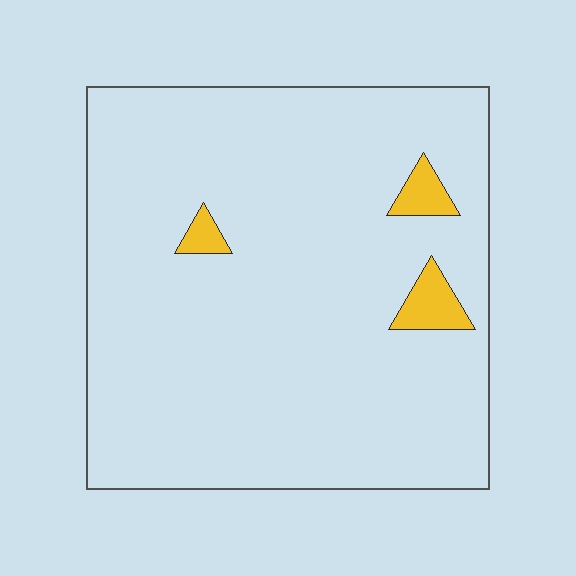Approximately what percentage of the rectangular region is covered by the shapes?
Approximately 5%.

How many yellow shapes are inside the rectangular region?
3.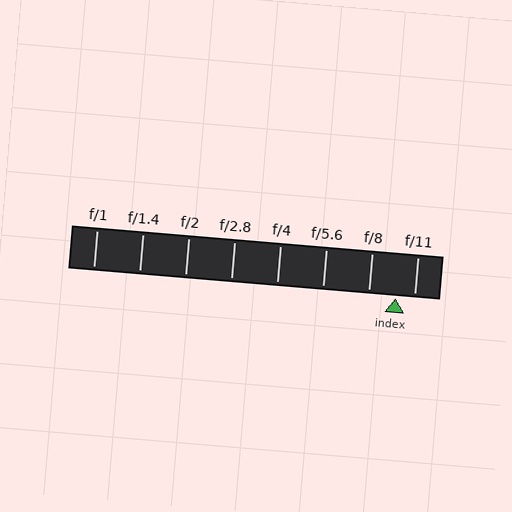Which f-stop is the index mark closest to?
The index mark is closest to f/11.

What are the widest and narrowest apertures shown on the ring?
The widest aperture shown is f/1 and the narrowest is f/11.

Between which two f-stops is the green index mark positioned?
The index mark is between f/8 and f/11.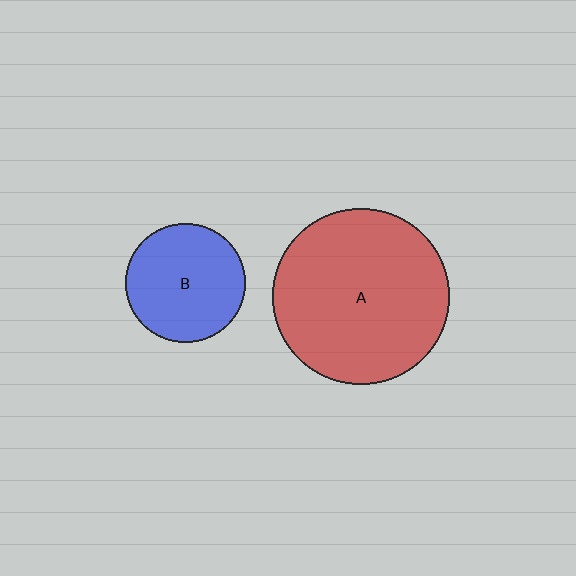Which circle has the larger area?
Circle A (red).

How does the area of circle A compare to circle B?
Approximately 2.2 times.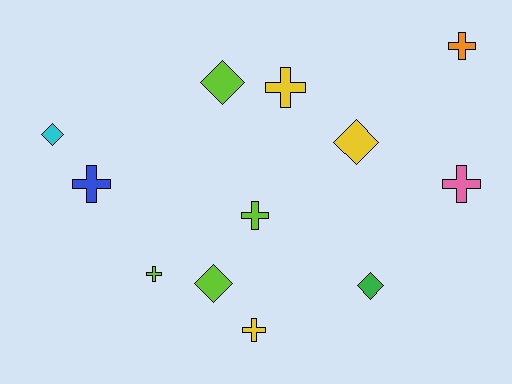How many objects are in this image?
There are 12 objects.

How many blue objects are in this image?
There is 1 blue object.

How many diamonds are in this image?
There are 5 diamonds.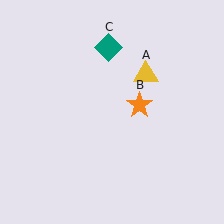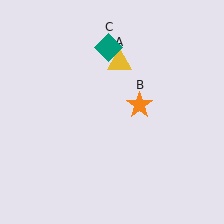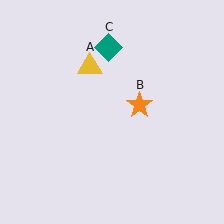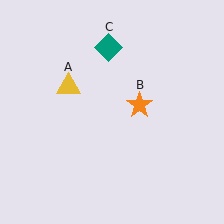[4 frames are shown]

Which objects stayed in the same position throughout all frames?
Orange star (object B) and teal diamond (object C) remained stationary.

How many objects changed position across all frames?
1 object changed position: yellow triangle (object A).